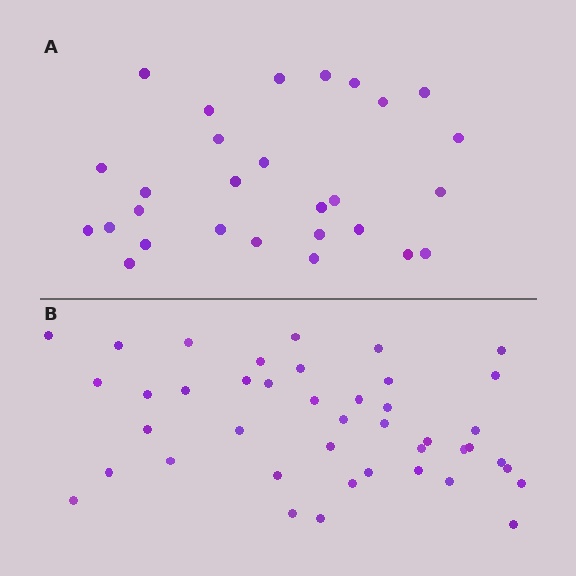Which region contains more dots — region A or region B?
Region B (the bottom region) has more dots.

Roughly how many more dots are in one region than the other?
Region B has approximately 15 more dots than region A.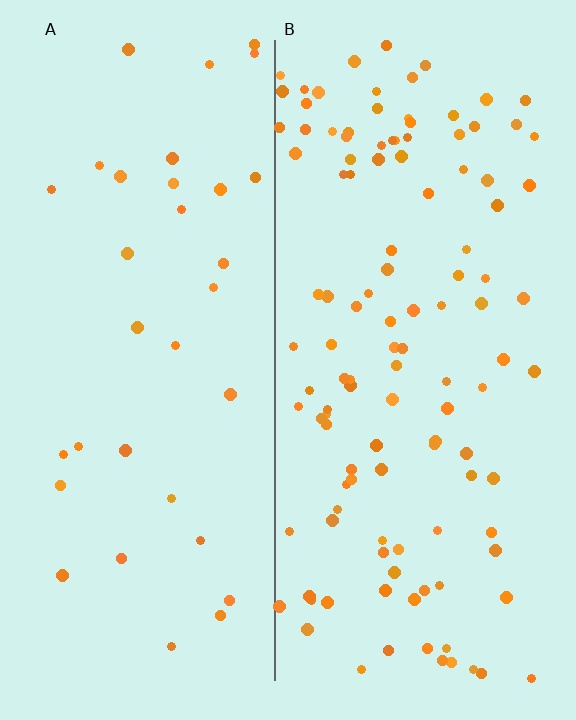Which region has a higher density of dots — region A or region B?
B (the right).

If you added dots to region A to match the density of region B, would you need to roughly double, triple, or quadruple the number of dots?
Approximately triple.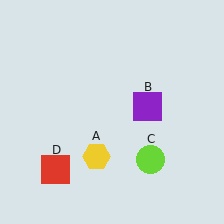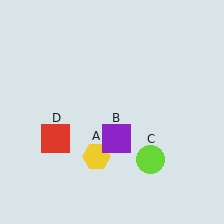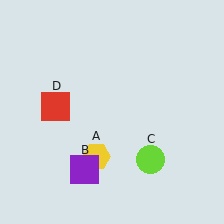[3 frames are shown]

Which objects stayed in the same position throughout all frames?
Yellow hexagon (object A) and lime circle (object C) remained stationary.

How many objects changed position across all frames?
2 objects changed position: purple square (object B), red square (object D).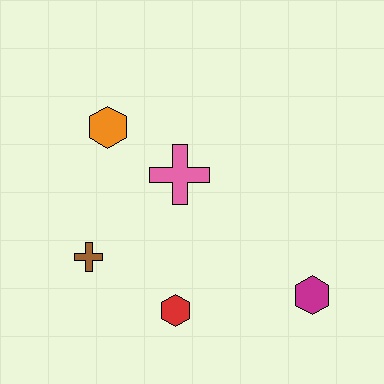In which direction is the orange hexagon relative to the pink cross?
The orange hexagon is to the left of the pink cross.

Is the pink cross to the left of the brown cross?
No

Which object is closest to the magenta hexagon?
The red hexagon is closest to the magenta hexagon.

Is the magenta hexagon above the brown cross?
No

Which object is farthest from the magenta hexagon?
The orange hexagon is farthest from the magenta hexagon.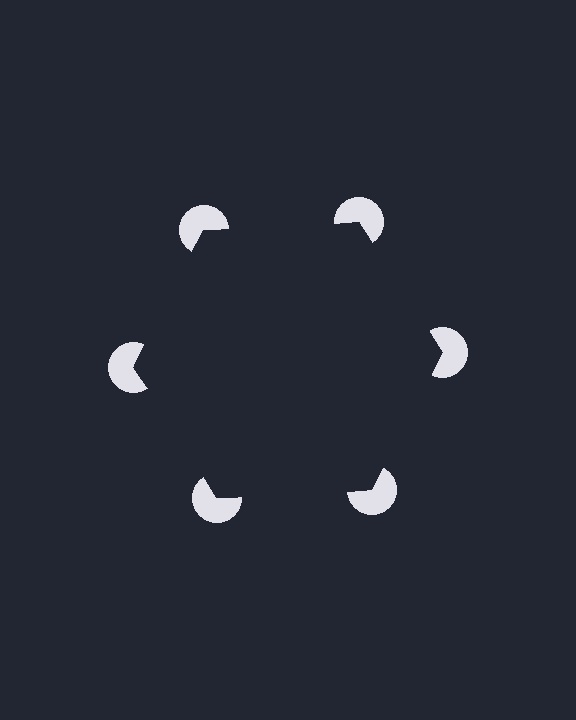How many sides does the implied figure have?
6 sides.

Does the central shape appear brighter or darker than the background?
It typically appears slightly darker than the background, even though no actual brightness change is drawn.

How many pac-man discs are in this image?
There are 6 — one at each vertex of the illusory hexagon.